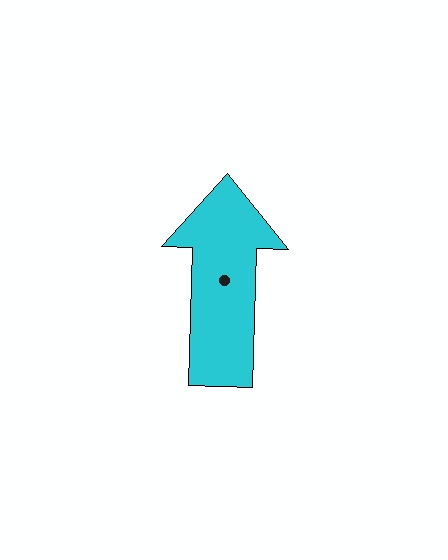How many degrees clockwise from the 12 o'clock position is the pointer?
Approximately 2 degrees.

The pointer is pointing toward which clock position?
Roughly 12 o'clock.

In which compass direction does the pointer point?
North.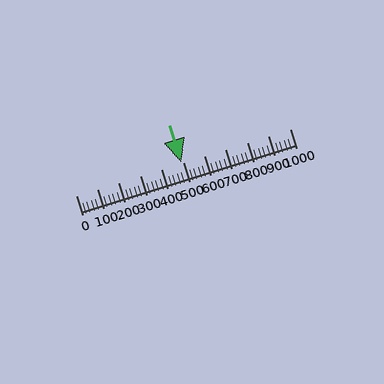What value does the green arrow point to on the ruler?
The green arrow points to approximately 492.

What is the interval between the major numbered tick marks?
The major tick marks are spaced 100 units apart.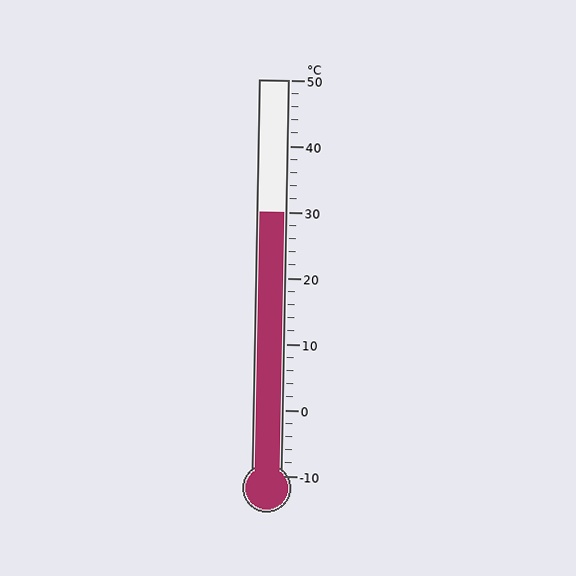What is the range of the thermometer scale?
The thermometer scale ranges from -10°C to 50°C.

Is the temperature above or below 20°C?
The temperature is above 20°C.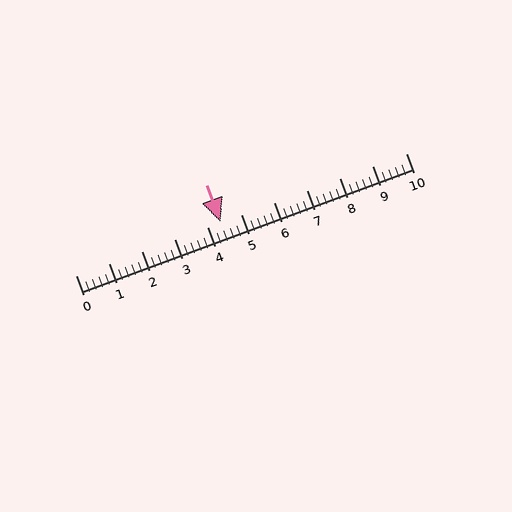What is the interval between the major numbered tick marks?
The major tick marks are spaced 1 units apart.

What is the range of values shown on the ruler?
The ruler shows values from 0 to 10.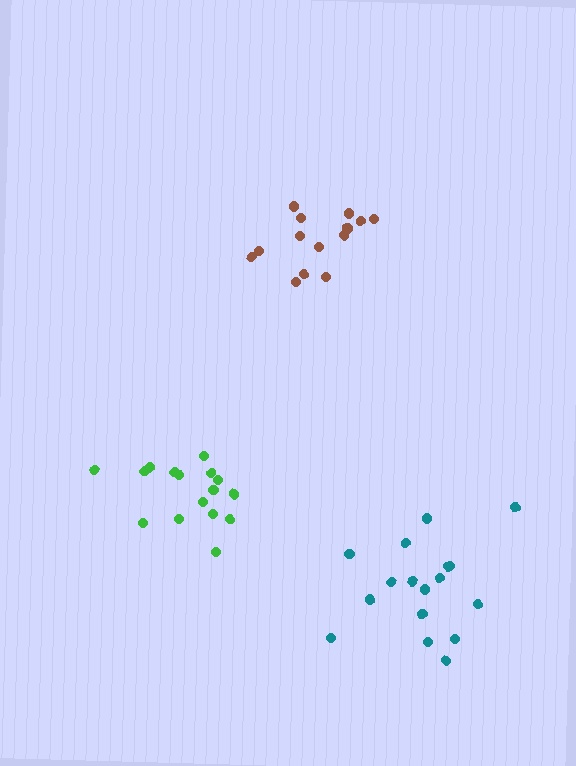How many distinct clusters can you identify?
There are 3 distinct clusters.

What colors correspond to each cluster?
The clusters are colored: green, brown, teal.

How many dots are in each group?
Group 1: 16 dots, Group 2: 14 dots, Group 3: 17 dots (47 total).